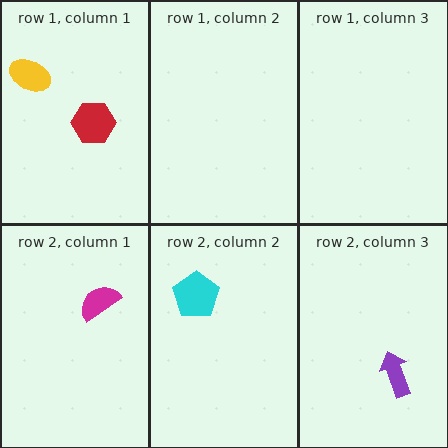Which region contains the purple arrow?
The row 2, column 3 region.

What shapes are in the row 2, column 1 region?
The magenta semicircle.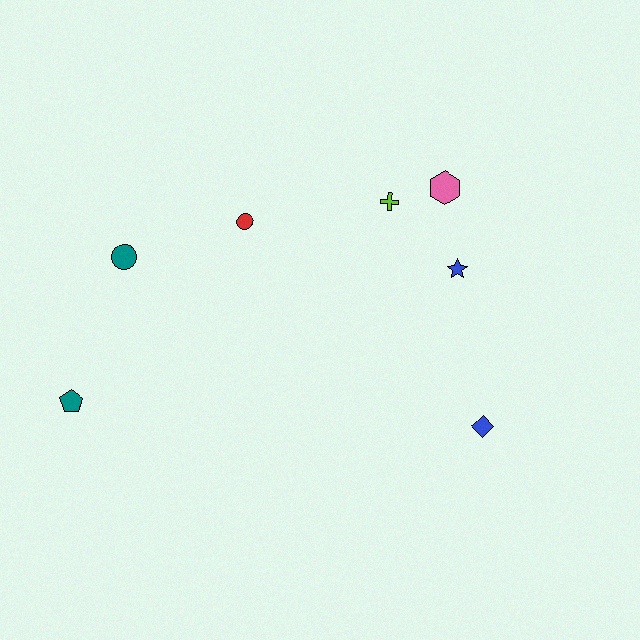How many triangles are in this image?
There are no triangles.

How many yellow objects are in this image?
There are no yellow objects.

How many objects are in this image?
There are 7 objects.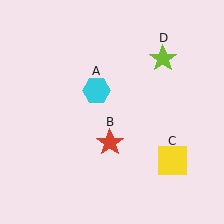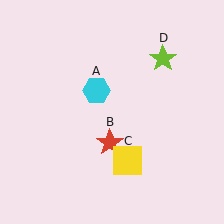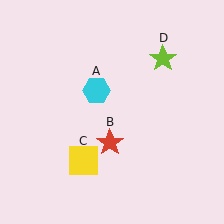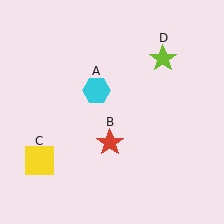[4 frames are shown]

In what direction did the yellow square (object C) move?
The yellow square (object C) moved left.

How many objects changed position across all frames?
1 object changed position: yellow square (object C).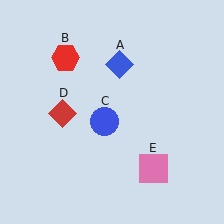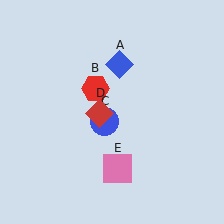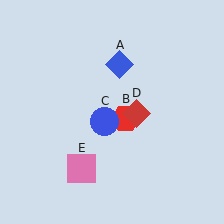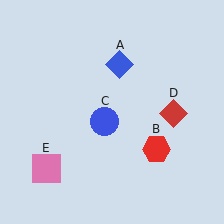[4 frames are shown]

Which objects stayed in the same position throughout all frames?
Blue diamond (object A) and blue circle (object C) remained stationary.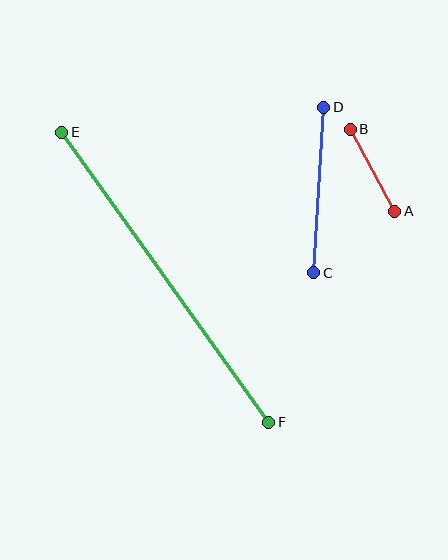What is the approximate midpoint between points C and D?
The midpoint is at approximately (319, 190) pixels.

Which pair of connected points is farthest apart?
Points E and F are farthest apart.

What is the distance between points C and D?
The distance is approximately 166 pixels.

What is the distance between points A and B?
The distance is approximately 93 pixels.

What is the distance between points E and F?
The distance is approximately 356 pixels.